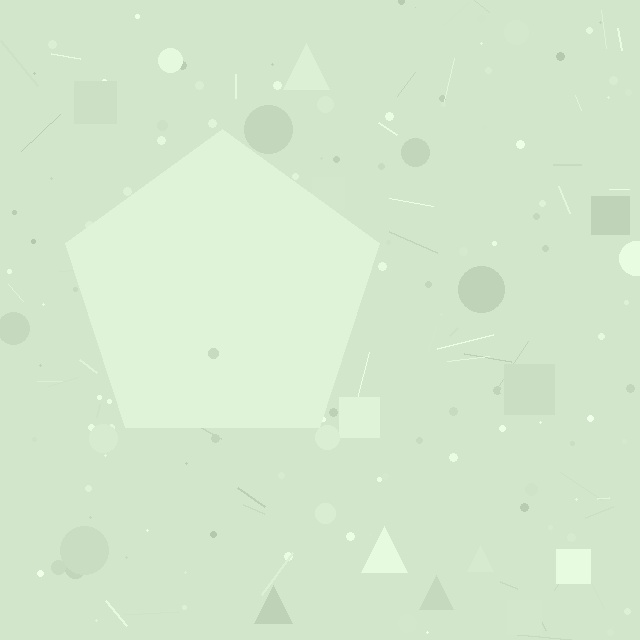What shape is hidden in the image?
A pentagon is hidden in the image.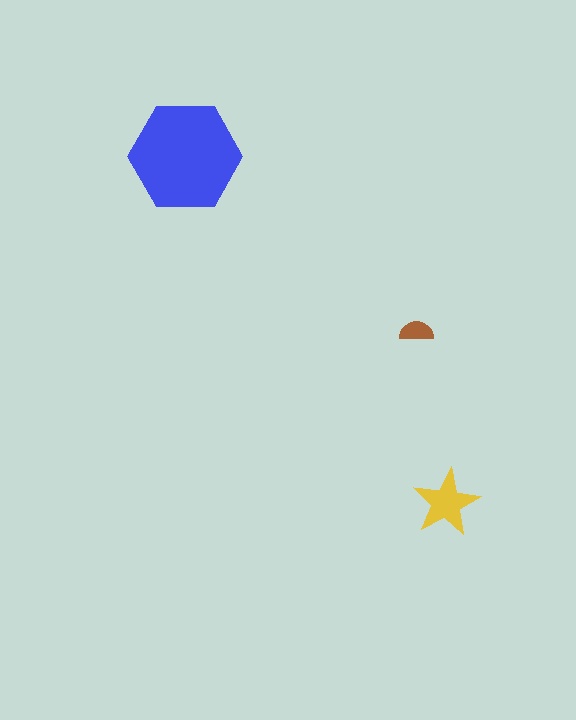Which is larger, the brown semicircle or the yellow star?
The yellow star.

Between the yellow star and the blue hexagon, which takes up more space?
The blue hexagon.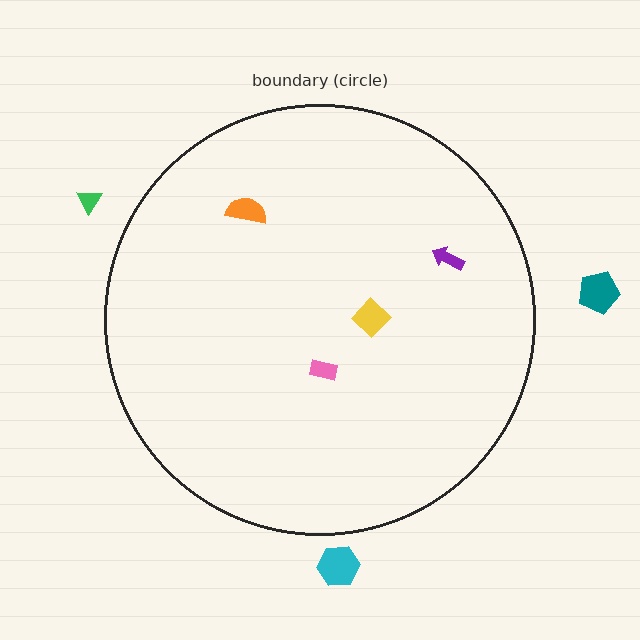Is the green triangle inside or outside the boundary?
Outside.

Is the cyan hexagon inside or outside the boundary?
Outside.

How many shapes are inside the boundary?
4 inside, 3 outside.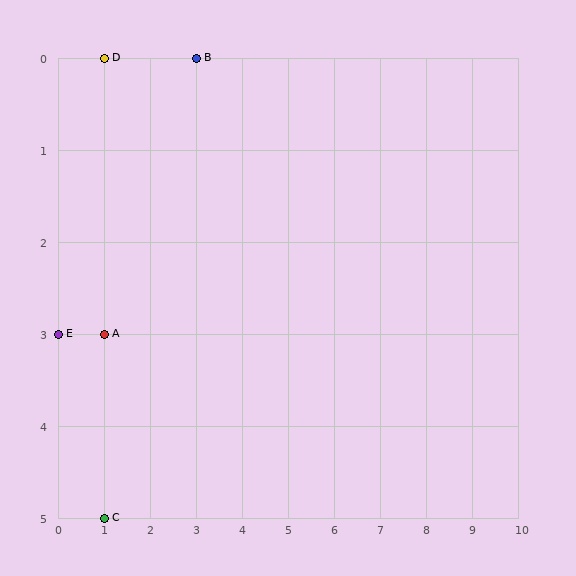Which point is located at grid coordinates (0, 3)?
Point E is at (0, 3).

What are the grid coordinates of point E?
Point E is at grid coordinates (0, 3).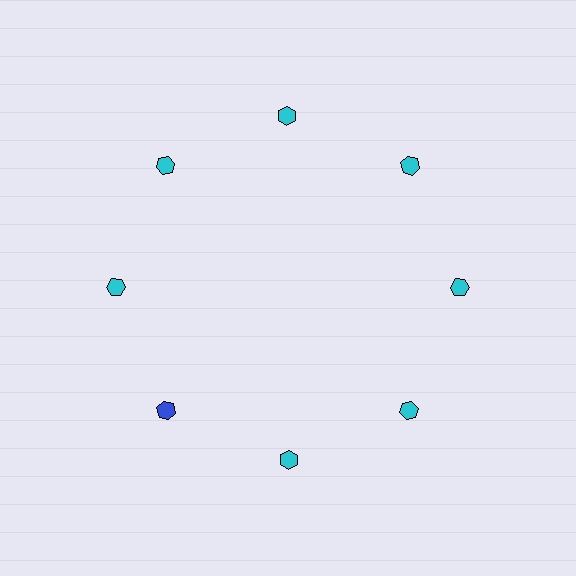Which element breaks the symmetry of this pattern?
The blue hexagon at roughly the 8 o'clock position breaks the symmetry. All other shapes are cyan hexagons.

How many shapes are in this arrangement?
There are 8 shapes arranged in a ring pattern.